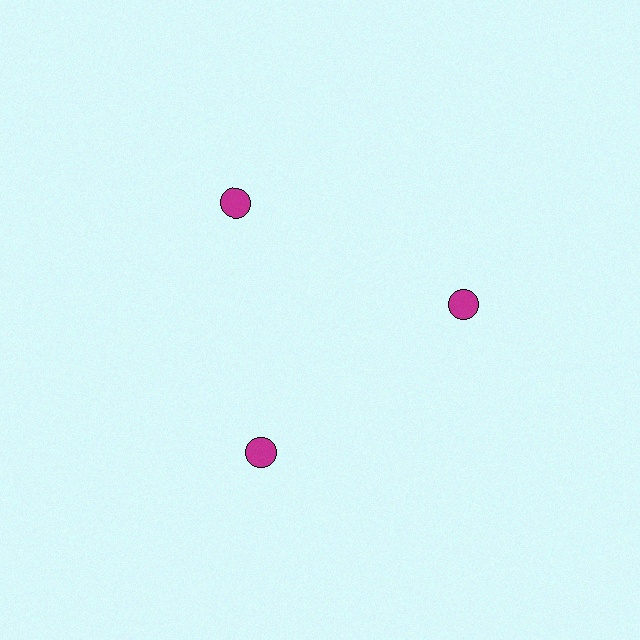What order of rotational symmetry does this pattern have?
This pattern has 3-fold rotational symmetry.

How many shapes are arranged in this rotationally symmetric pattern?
There are 3 shapes, arranged in 3 groups of 1.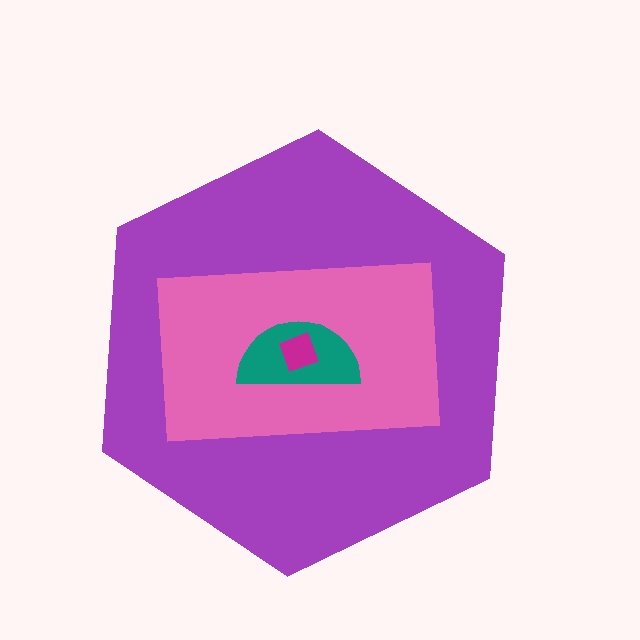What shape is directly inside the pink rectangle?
The teal semicircle.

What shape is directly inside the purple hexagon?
The pink rectangle.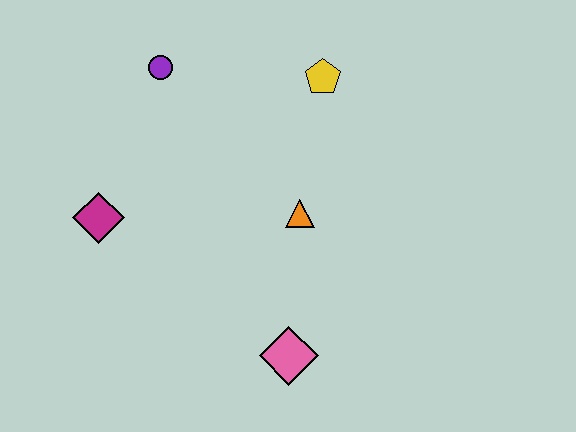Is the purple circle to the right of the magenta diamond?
Yes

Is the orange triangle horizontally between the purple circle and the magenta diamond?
No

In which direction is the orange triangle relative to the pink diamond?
The orange triangle is above the pink diamond.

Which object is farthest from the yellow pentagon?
The pink diamond is farthest from the yellow pentagon.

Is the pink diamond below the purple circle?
Yes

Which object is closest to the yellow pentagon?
The orange triangle is closest to the yellow pentagon.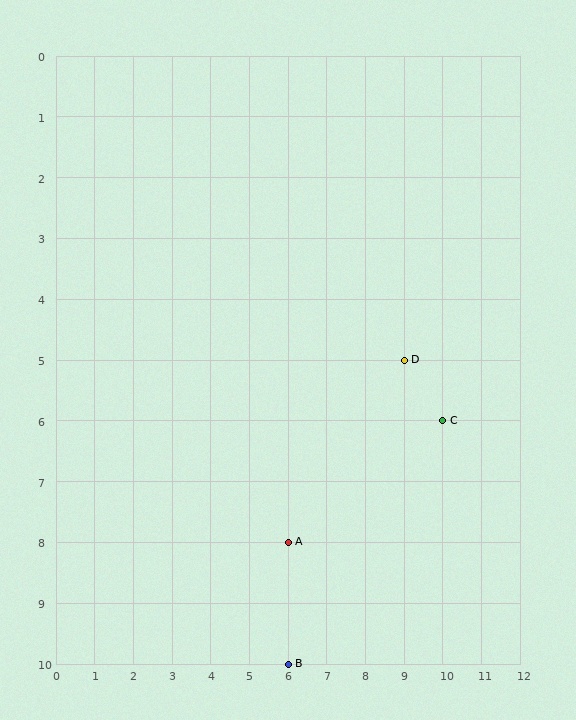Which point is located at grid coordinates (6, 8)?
Point A is at (6, 8).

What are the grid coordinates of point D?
Point D is at grid coordinates (9, 5).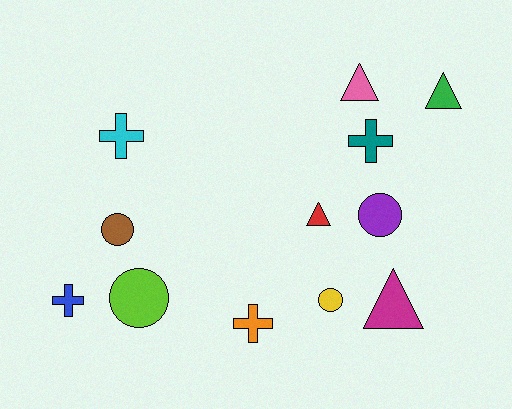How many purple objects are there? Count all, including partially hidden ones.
There is 1 purple object.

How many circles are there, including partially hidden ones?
There are 4 circles.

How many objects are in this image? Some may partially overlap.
There are 12 objects.